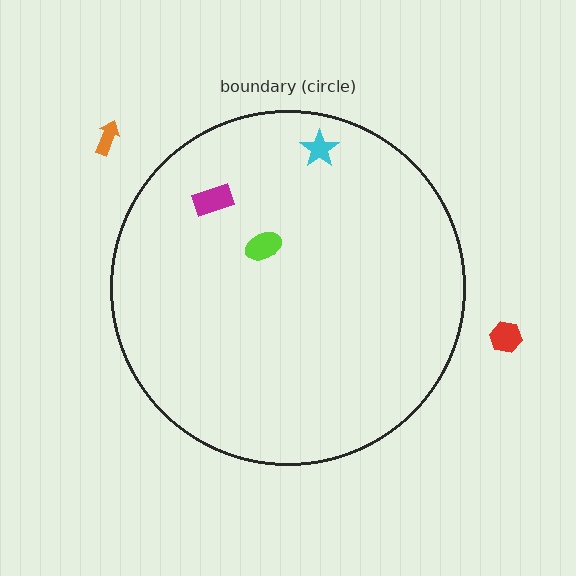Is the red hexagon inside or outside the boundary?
Outside.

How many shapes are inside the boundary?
3 inside, 2 outside.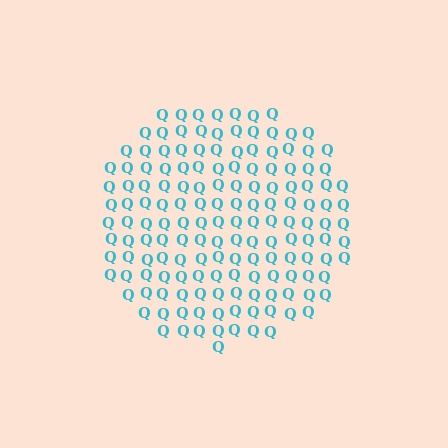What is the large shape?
The large shape is a circle.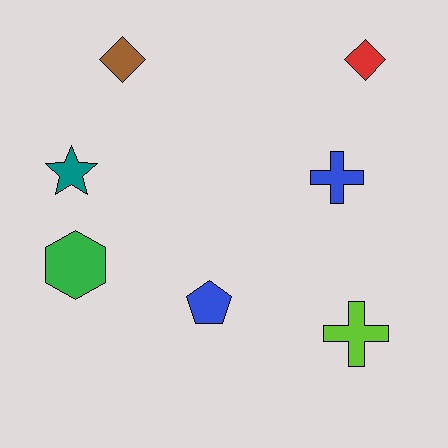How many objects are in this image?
There are 7 objects.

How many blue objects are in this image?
There are 2 blue objects.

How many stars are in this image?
There is 1 star.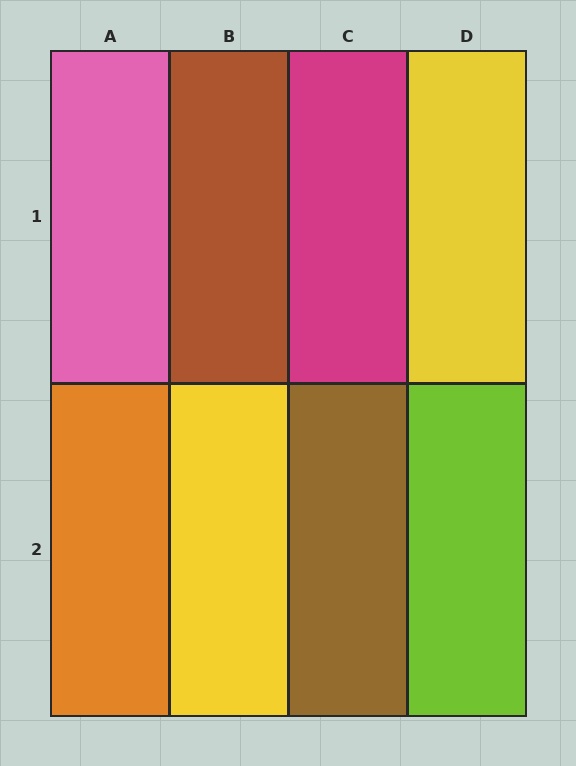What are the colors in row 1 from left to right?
Pink, brown, magenta, yellow.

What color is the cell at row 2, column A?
Orange.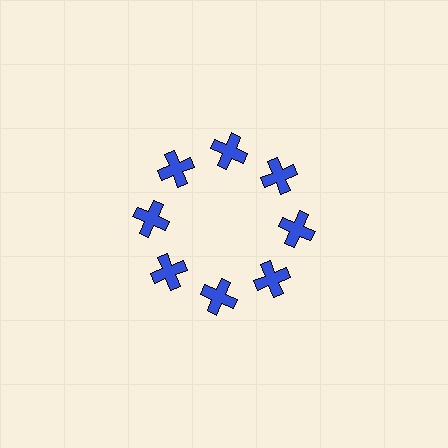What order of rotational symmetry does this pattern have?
This pattern has 8-fold rotational symmetry.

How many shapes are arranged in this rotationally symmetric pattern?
There are 8 shapes, arranged in 8 groups of 1.